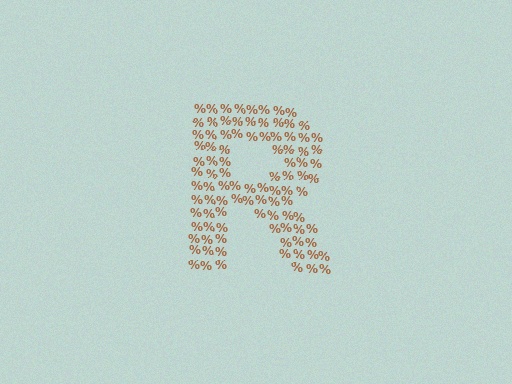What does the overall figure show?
The overall figure shows the letter R.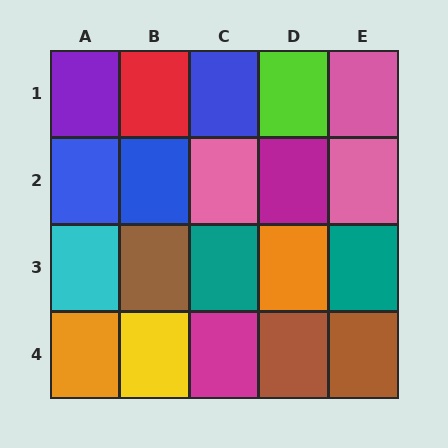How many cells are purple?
1 cell is purple.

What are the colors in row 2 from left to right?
Blue, blue, pink, magenta, pink.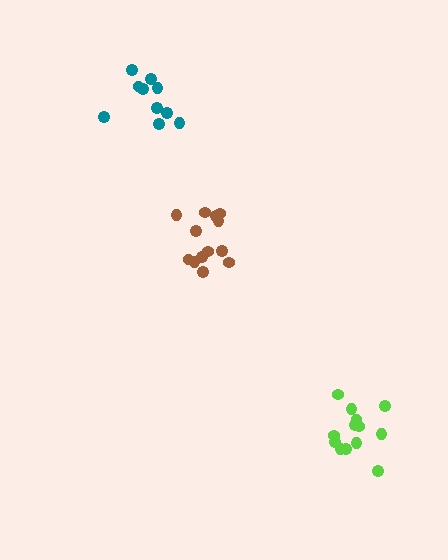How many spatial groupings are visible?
There are 3 spatial groupings.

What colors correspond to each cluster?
The clusters are colored: brown, lime, teal.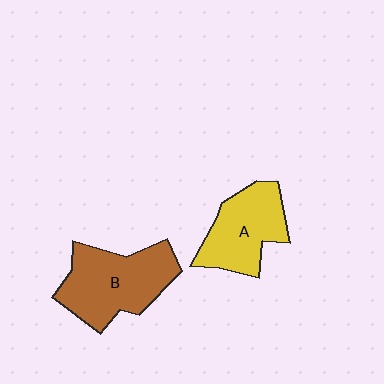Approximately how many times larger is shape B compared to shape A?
Approximately 1.3 times.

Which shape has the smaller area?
Shape A (yellow).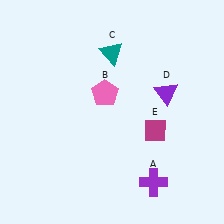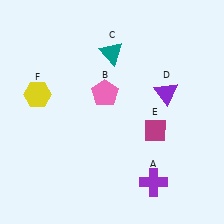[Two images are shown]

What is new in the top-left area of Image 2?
A yellow hexagon (F) was added in the top-left area of Image 2.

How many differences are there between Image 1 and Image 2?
There is 1 difference between the two images.